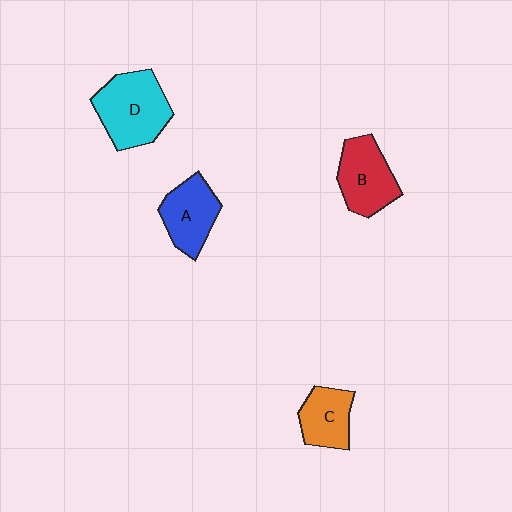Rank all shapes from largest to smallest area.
From largest to smallest: D (cyan), B (red), A (blue), C (orange).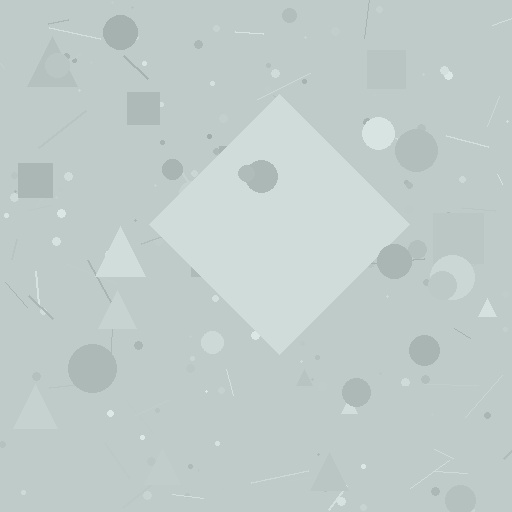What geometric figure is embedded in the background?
A diamond is embedded in the background.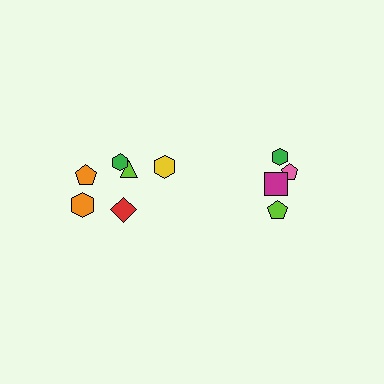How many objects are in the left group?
There are 6 objects.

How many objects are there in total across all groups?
There are 10 objects.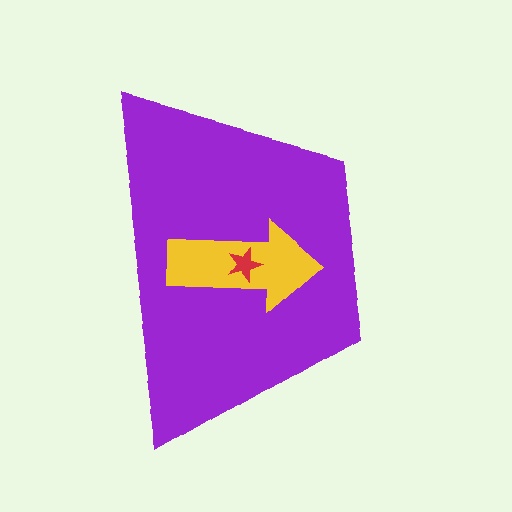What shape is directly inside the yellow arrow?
The red star.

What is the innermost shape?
The red star.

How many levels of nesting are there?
3.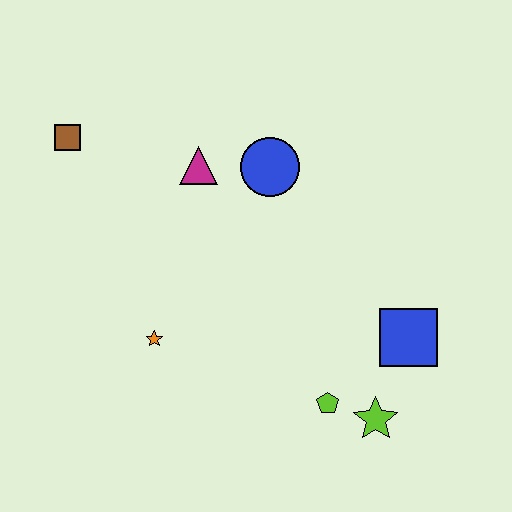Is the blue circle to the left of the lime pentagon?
Yes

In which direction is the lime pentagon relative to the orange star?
The lime pentagon is to the right of the orange star.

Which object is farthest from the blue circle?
The lime star is farthest from the blue circle.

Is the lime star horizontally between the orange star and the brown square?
No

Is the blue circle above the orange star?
Yes